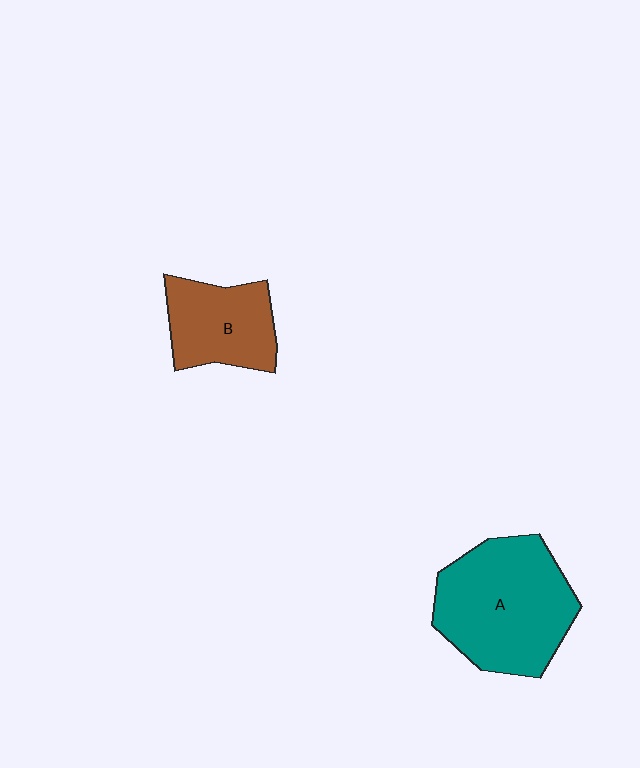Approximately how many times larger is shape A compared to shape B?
Approximately 1.7 times.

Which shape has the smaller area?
Shape B (brown).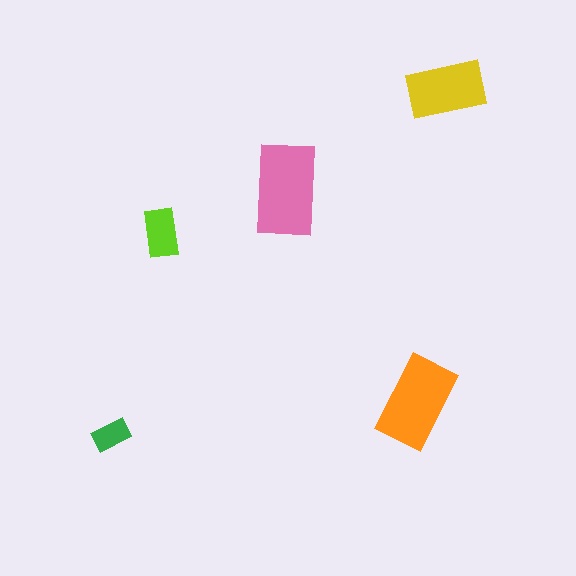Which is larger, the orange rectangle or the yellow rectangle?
The orange one.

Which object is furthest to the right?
The yellow rectangle is rightmost.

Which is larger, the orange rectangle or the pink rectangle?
The pink one.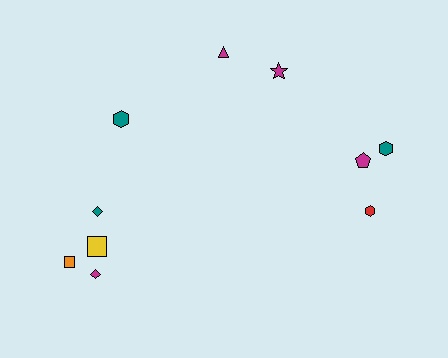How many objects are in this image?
There are 10 objects.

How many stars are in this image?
There is 1 star.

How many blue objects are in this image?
There are no blue objects.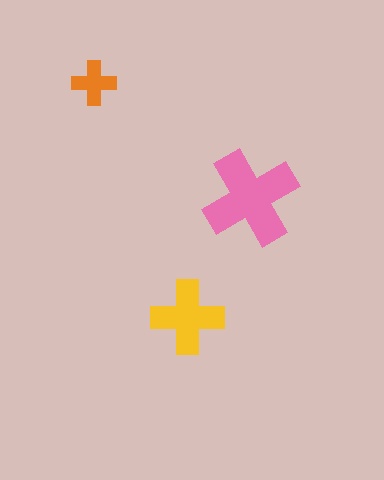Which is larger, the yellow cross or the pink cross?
The pink one.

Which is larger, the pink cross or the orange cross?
The pink one.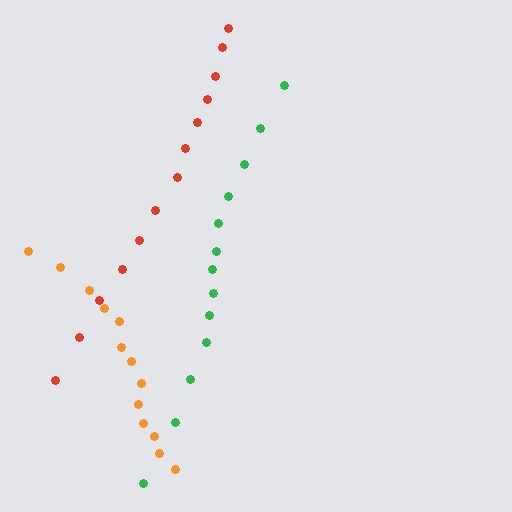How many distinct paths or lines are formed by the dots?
There are 3 distinct paths.